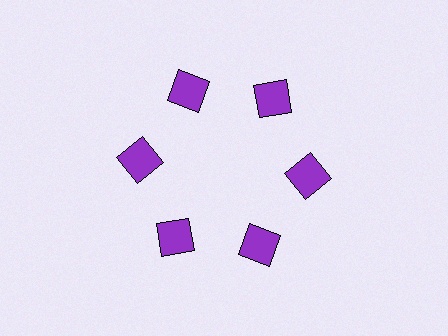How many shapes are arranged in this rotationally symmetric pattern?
There are 6 shapes, arranged in 6 groups of 1.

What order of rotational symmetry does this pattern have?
This pattern has 6-fold rotational symmetry.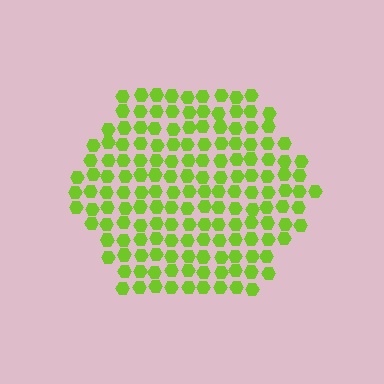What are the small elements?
The small elements are hexagons.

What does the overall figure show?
The overall figure shows a hexagon.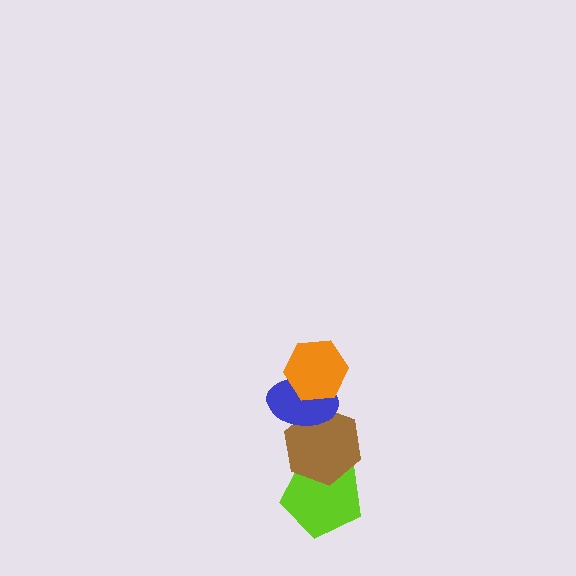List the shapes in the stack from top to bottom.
From top to bottom: the orange hexagon, the blue ellipse, the brown hexagon, the lime pentagon.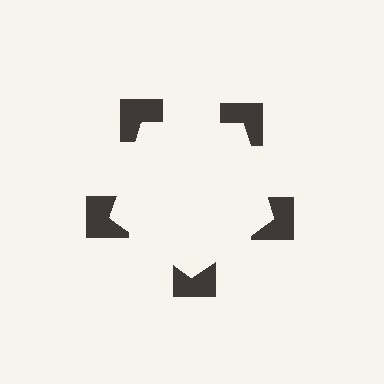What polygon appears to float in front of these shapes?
An illusory pentagon — its edges are inferred from the aligned wedge cuts in the notched squares, not physically drawn.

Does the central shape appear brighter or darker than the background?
It typically appears slightly brighter than the background, even though no actual brightness change is drawn.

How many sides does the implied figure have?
5 sides.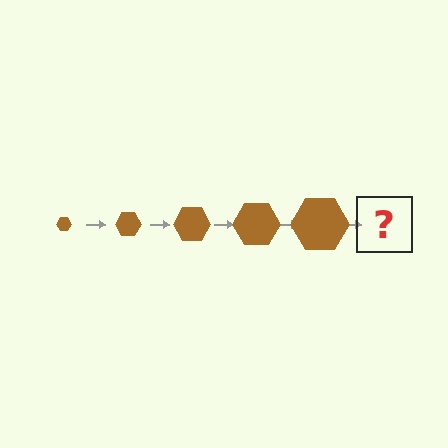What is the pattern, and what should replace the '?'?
The pattern is that the hexagon gets progressively larger each step. The '?' should be a brown hexagon, larger than the previous one.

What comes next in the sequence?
The next element should be a brown hexagon, larger than the previous one.